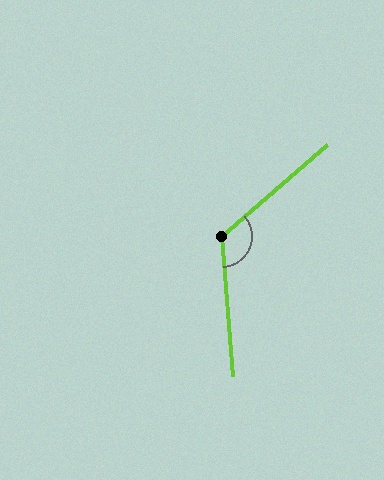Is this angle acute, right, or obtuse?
It is obtuse.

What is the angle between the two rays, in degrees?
Approximately 126 degrees.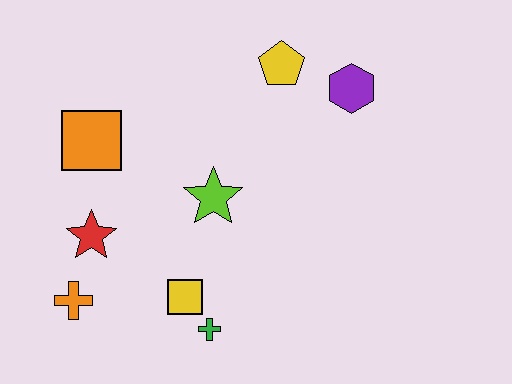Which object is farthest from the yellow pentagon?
The orange cross is farthest from the yellow pentagon.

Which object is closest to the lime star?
The yellow square is closest to the lime star.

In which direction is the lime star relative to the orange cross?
The lime star is to the right of the orange cross.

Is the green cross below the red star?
Yes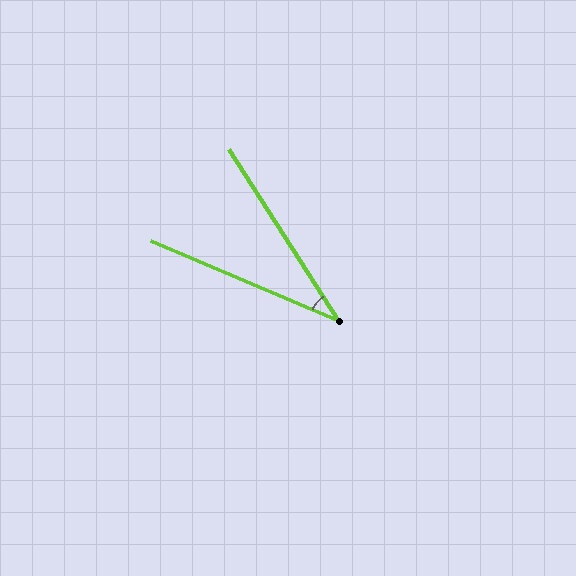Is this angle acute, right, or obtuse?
It is acute.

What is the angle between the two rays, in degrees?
Approximately 34 degrees.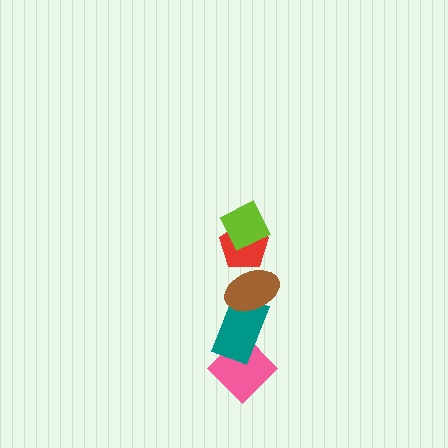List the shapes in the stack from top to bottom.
From top to bottom: the lime diamond, the red pentagon, the brown ellipse, the teal rectangle, the pink diamond.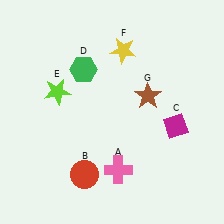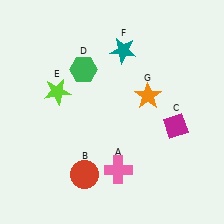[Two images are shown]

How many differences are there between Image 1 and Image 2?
There are 2 differences between the two images.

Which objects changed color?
F changed from yellow to teal. G changed from brown to orange.